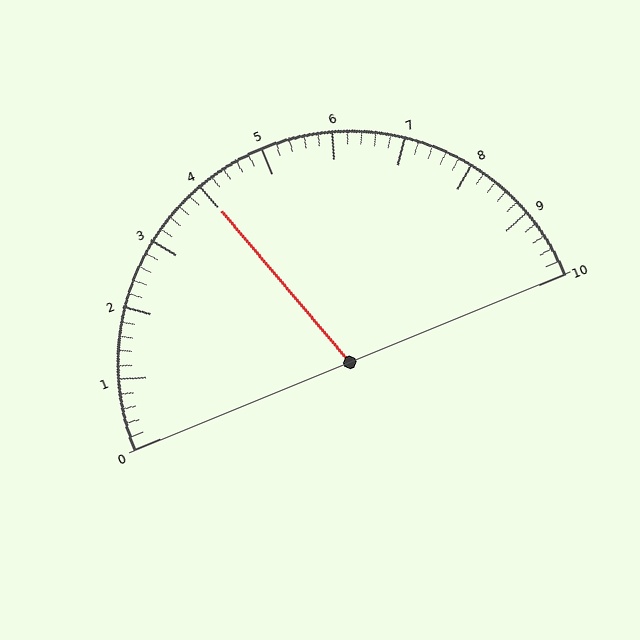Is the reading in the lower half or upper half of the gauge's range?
The reading is in the lower half of the range (0 to 10).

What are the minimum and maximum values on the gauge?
The gauge ranges from 0 to 10.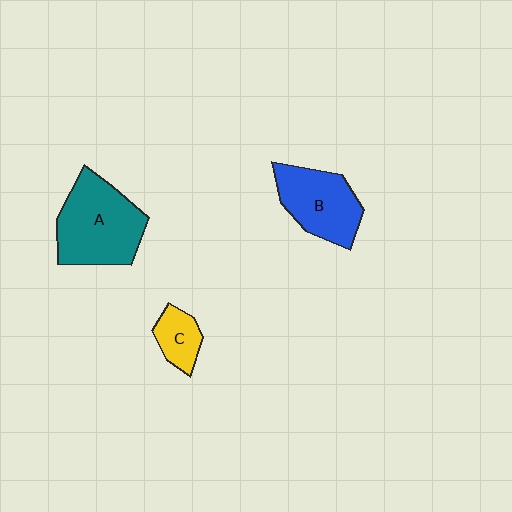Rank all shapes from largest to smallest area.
From largest to smallest: A (teal), B (blue), C (yellow).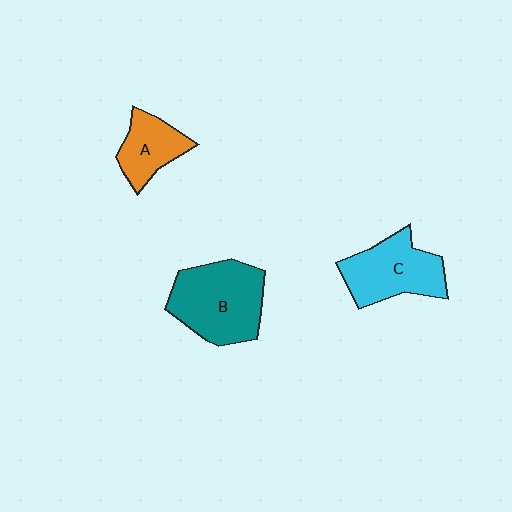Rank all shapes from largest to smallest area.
From largest to smallest: B (teal), C (cyan), A (orange).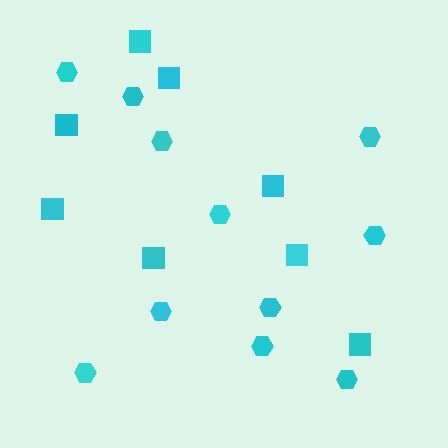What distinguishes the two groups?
There are 2 groups: one group of squares (8) and one group of hexagons (11).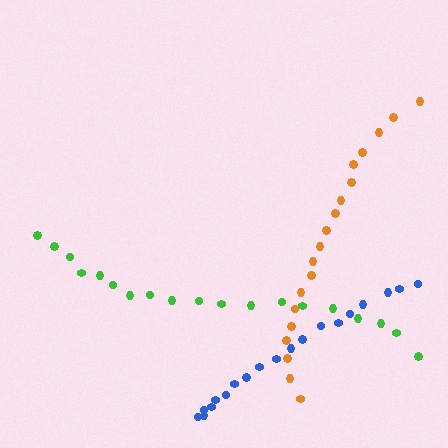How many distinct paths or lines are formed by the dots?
There are 3 distinct paths.